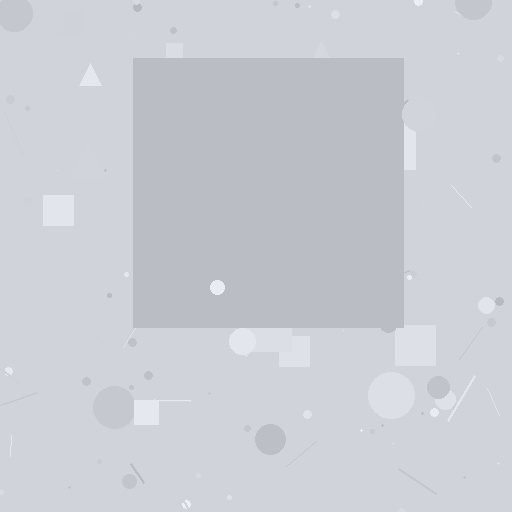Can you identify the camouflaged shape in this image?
The camouflaged shape is a square.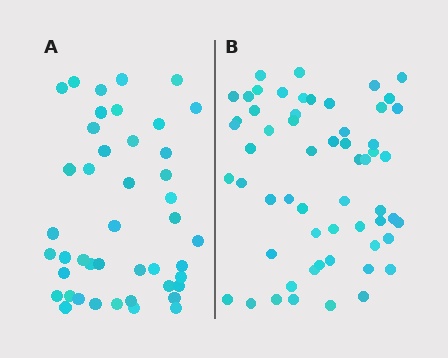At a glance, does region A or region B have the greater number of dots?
Region B (the right region) has more dots.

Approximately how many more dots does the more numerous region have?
Region B has approximately 15 more dots than region A.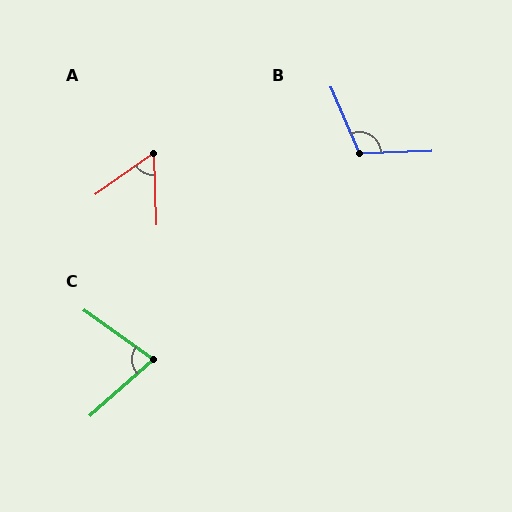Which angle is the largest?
B, at approximately 111 degrees.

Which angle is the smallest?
A, at approximately 57 degrees.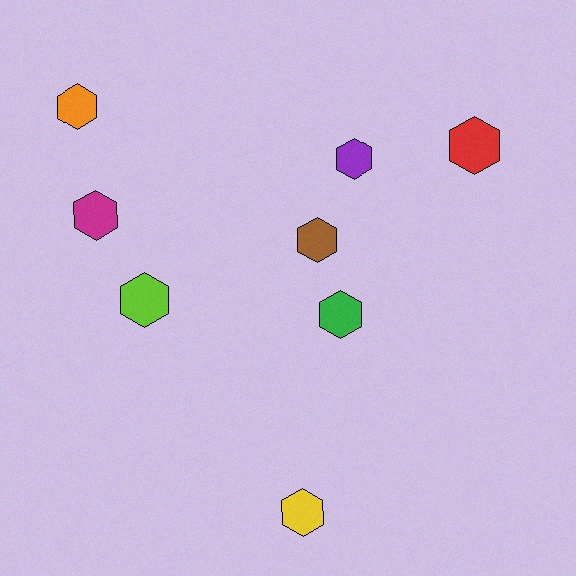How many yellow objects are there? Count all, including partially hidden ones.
There is 1 yellow object.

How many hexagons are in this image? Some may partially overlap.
There are 8 hexagons.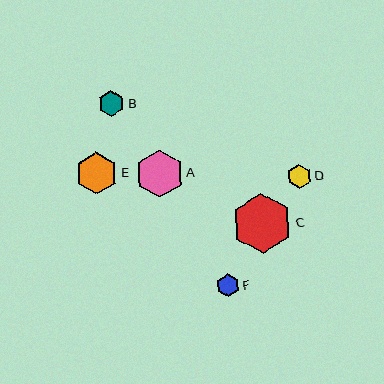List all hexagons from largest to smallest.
From largest to smallest: C, A, E, B, D, F.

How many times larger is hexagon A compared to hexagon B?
Hexagon A is approximately 1.9 times the size of hexagon B.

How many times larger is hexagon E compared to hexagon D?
Hexagon E is approximately 1.8 times the size of hexagon D.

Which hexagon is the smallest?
Hexagon F is the smallest with a size of approximately 23 pixels.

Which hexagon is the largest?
Hexagon C is the largest with a size of approximately 60 pixels.